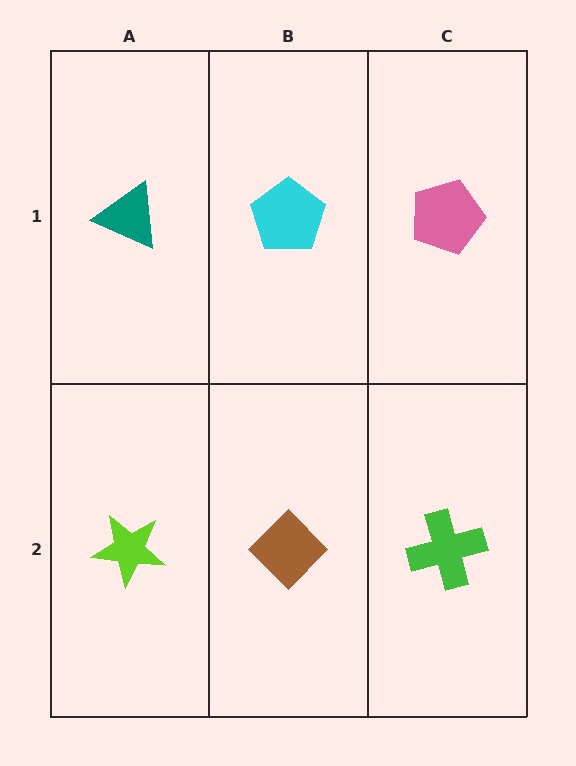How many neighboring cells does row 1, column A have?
2.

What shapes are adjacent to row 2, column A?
A teal triangle (row 1, column A), a brown diamond (row 2, column B).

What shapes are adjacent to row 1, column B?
A brown diamond (row 2, column B), a teal triangle (row 1, column A), a pink pentagon (row 1, column C).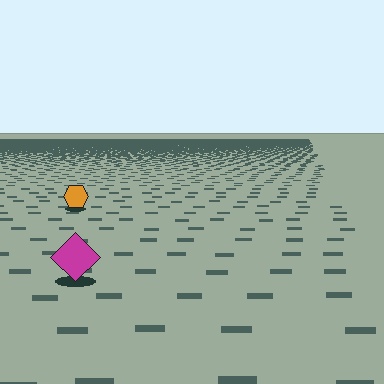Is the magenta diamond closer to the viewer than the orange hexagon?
Yes. The magenta diamond is closer — you can tell from the texture gradient: the ground texture is coarser near it.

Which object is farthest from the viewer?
The orange hexagon is farthest from the viewer. It appears smaller and the ground texture around it is denser.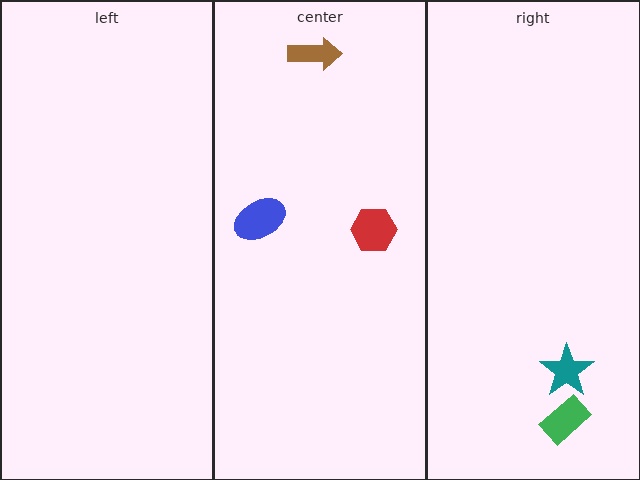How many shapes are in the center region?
3.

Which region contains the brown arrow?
The center region.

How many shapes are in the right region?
2.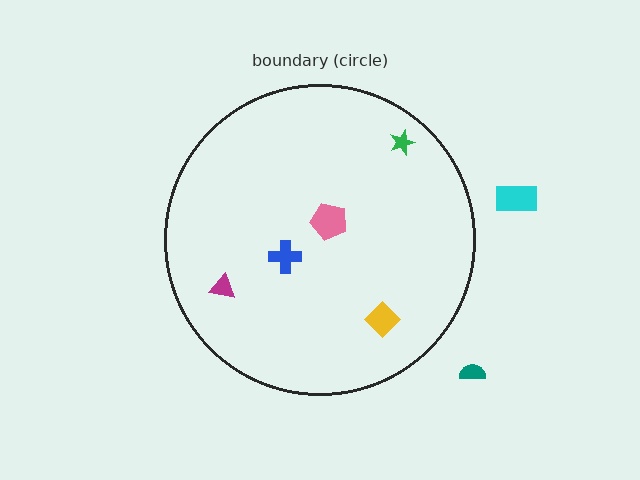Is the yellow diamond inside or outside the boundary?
Inside.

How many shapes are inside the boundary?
5 inside, 2 outside.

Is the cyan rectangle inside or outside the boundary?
Outside.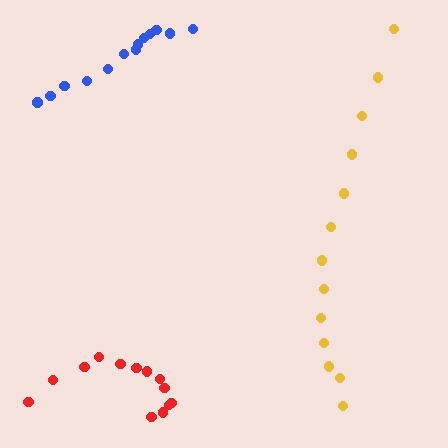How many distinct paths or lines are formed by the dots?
There are 3 distinct paths.